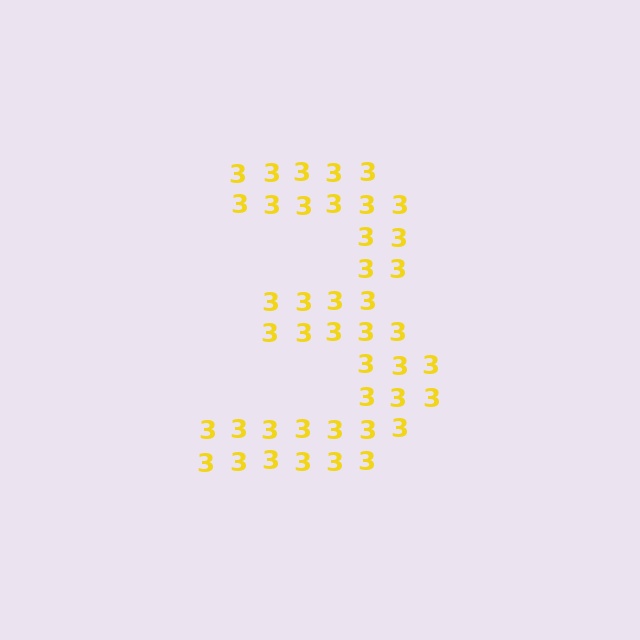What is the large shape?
The large shape is the digit 3.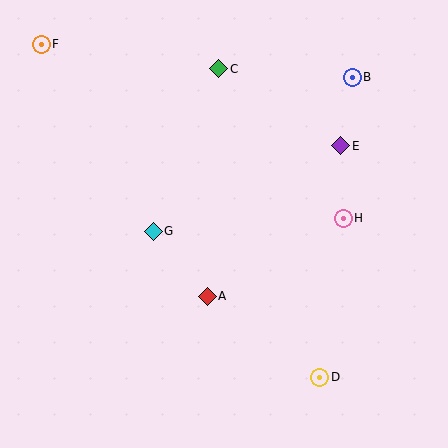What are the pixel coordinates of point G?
Point G is at (153, 231).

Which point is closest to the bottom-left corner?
Point A is closest to the bottom-left corner.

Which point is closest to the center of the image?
Point G at (153, 231) is closest to the center.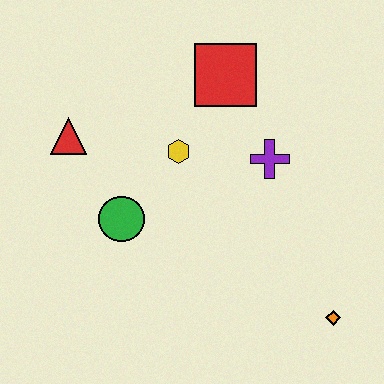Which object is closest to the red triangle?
The green circle is closest to the red triangle.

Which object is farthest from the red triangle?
The orange diamond is farthest from the red triangle.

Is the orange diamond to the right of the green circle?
Yes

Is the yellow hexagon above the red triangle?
No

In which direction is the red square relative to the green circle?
The red square is above the green circle.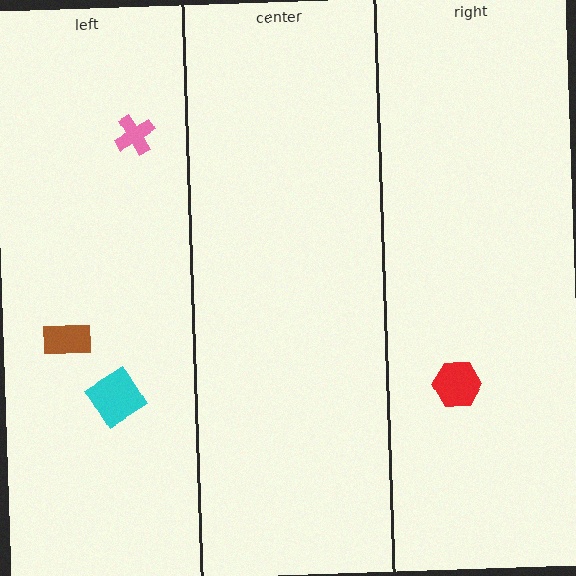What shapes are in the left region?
The cyan diamond, the pink cross, the brown rectangle.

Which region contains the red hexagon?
The right region.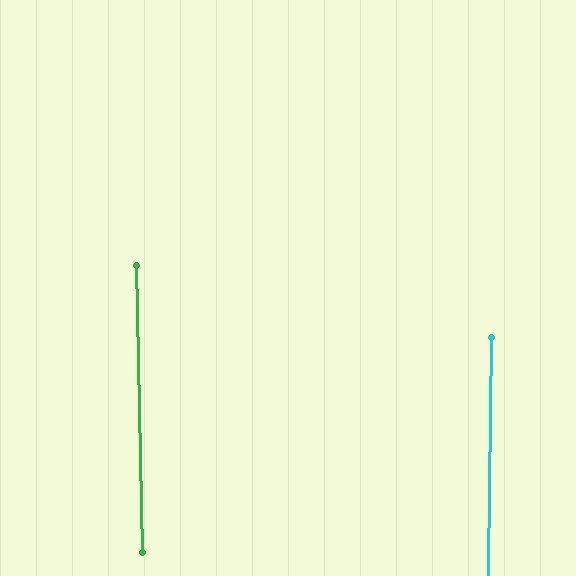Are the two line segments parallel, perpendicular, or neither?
Parallel — their directions differ by only 1.7°.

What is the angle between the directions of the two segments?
Approximately 2 degrees.